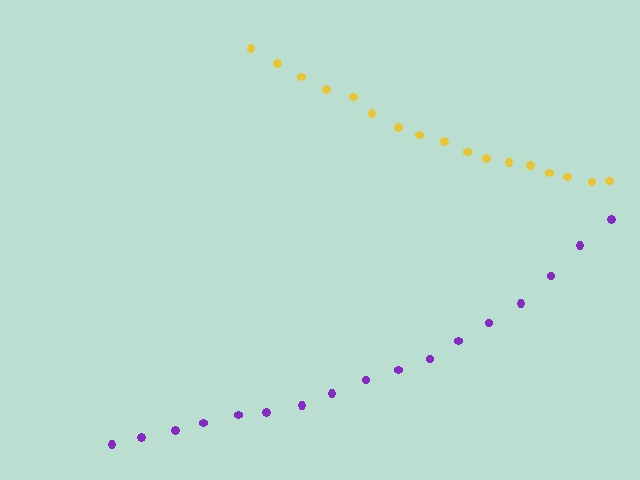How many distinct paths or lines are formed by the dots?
There are 2 distinct paths.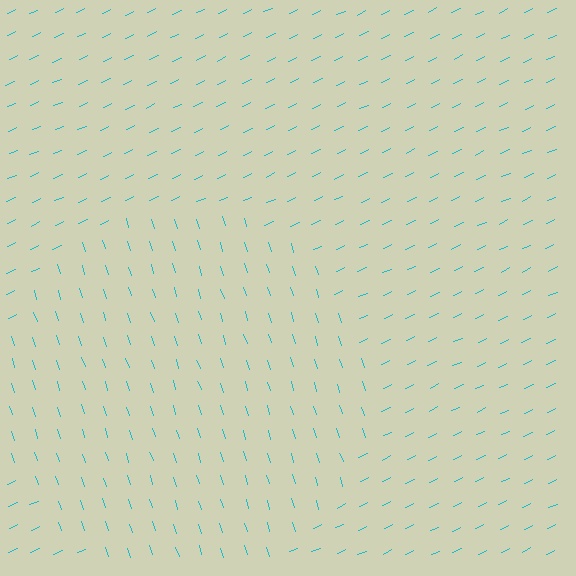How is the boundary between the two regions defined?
The boundary is defined purely by a change in line orientation (approximately 82 degrees difference). All lines are the same color and thickness.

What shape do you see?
I see a circle.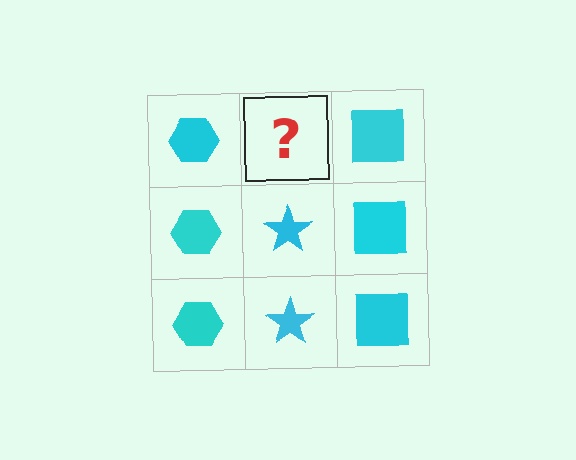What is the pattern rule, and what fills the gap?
The rule is that each column has a consistent shape. The gap should be filled with a cyan star.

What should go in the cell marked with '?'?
The missing cell should contain a cyan star.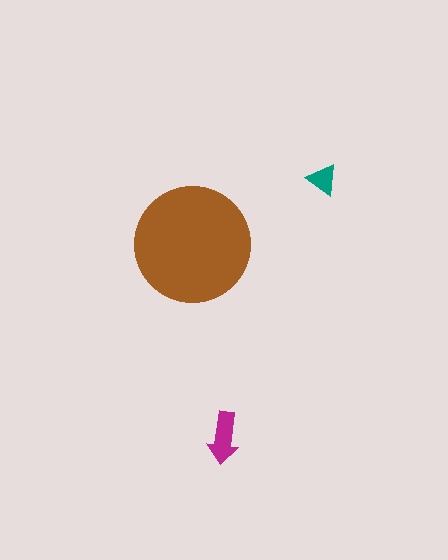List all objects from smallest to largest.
The teal triangle, the magenta arrow, the brown circle.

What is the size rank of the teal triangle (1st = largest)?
3rd.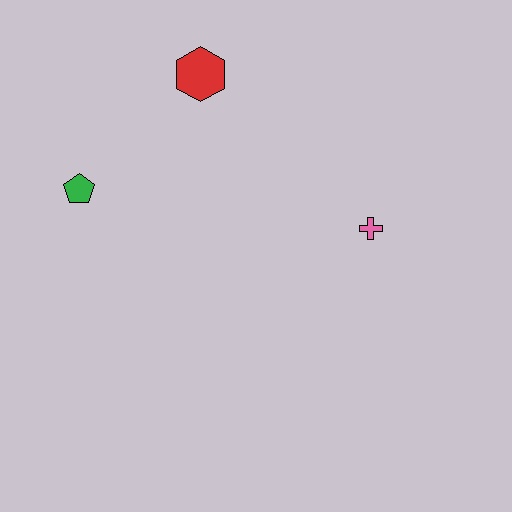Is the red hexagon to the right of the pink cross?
No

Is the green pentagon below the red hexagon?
Yes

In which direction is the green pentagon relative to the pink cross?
The green pentagon is to the left of the pink cross.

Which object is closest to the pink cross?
The red hexagon is closest to the pink cross.